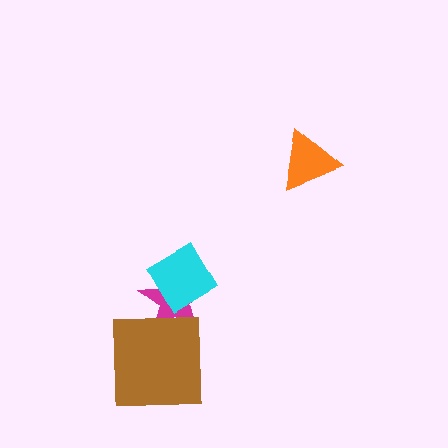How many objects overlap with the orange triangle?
0 objects overlap with the orange triangle.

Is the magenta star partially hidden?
Yes, it is partially covered by another shape.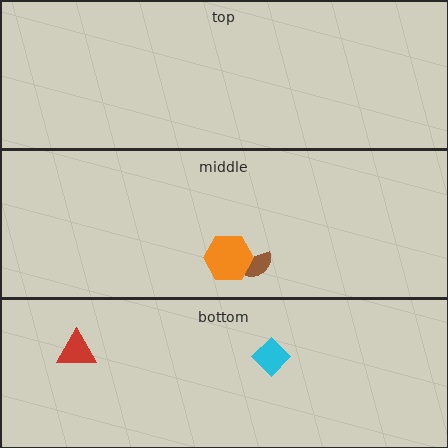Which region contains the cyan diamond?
The bottom region.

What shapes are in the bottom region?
The red triangle, the cyan diamond.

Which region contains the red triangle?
The bottom region.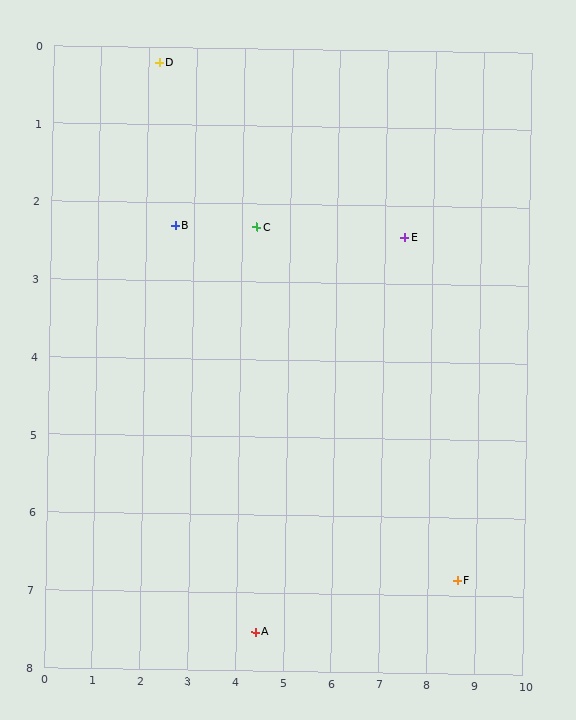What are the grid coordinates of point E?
Point E is at approximately (7.4, 2.4).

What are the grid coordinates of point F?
Point F is at approximately (8.6, 6.8).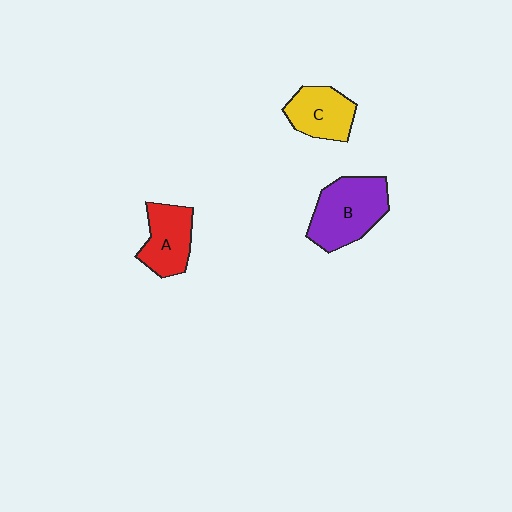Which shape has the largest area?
Shape B (purple).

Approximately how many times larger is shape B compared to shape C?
Approximately 1.5 times.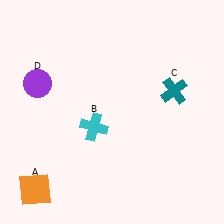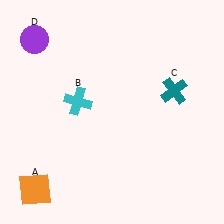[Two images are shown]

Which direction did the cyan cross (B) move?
The cyan cross (B) moved up.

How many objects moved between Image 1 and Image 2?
2 objects moved between the two images.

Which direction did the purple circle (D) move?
The purple circle (D) moved up.